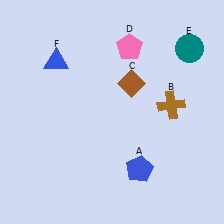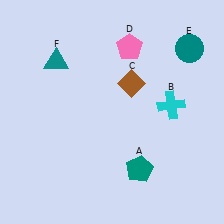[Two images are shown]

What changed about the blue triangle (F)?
In Image 1, F is blue. In Image 2, it changed to teal.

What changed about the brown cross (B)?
In Image 1, B is brown. In Image 2, it changed to cyan.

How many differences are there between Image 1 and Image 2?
There are 3 differences between the two images.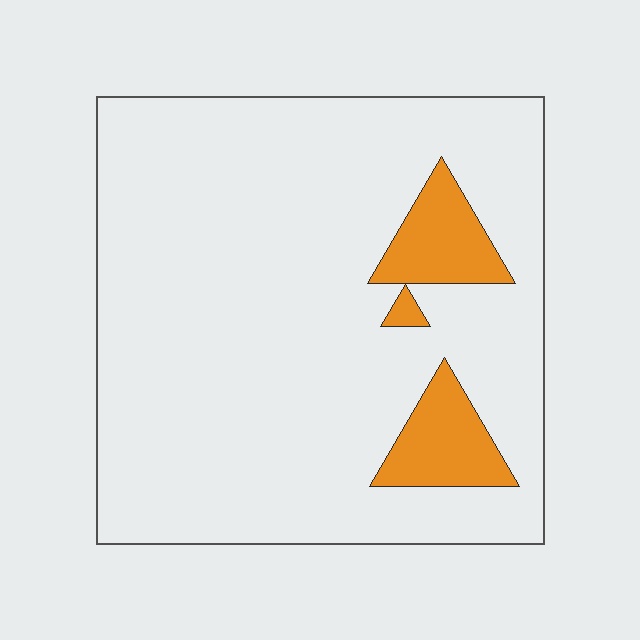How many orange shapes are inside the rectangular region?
3.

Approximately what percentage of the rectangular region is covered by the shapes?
Approximately 10%.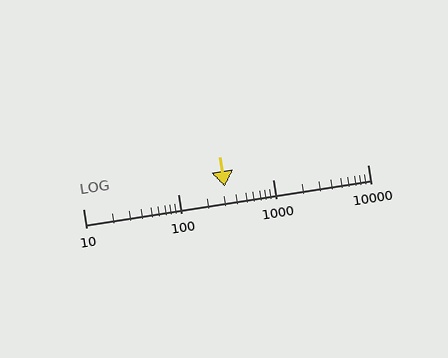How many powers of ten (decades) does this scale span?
The scale spans 3 decades, from 10 to 10000.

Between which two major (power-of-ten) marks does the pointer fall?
The pointer is between 100 and 1000.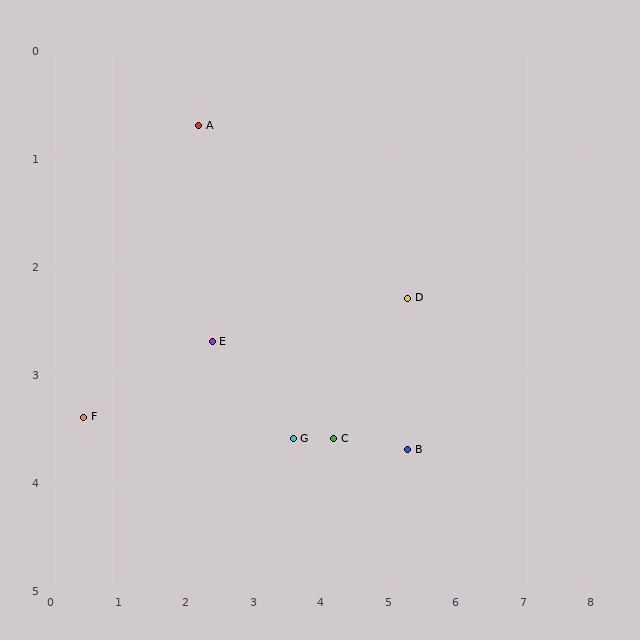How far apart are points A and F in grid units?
Points A and F are about 3.2 grid units apart.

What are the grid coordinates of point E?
Point E is at approximately (2.4, 2.7).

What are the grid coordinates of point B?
Point B is at approximately (5.3, 3.7).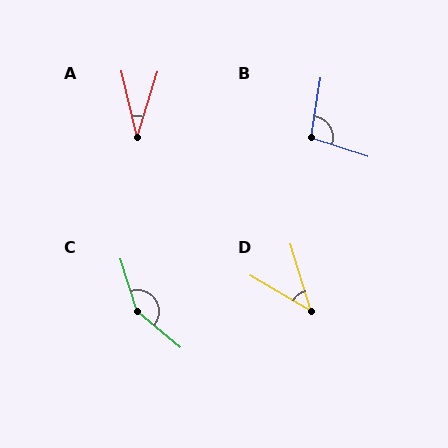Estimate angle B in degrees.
Approximately 99 degrees.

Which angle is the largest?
C, at approximately 148 degrees.